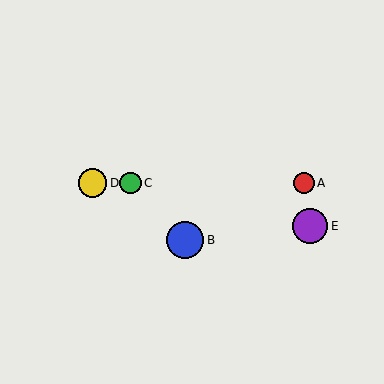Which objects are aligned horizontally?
Objects A, C, D are aligned horizontally.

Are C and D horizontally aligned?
Yes, both are at y≈183.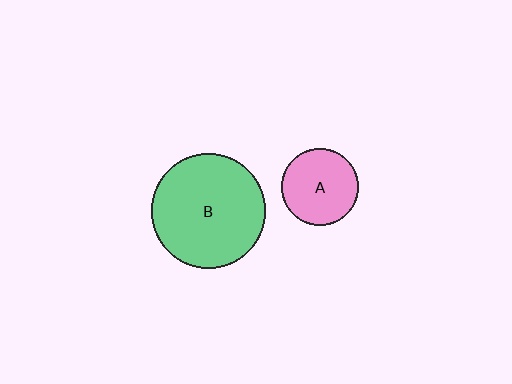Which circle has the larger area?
Circle B (green).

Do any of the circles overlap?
No, none of the circles overlap.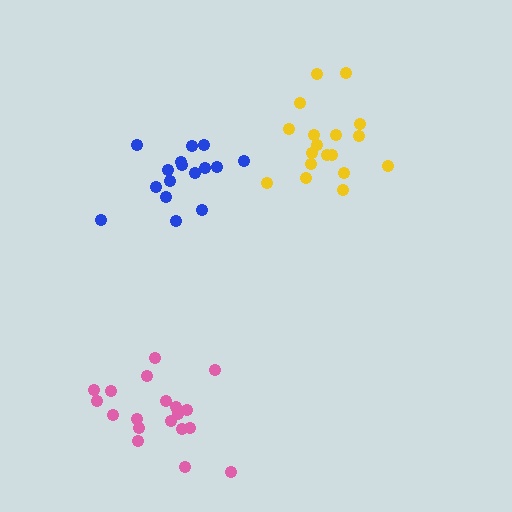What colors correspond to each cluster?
The clusters are colored: yellow, pink, blue.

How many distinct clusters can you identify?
There are 3 distinct clusters.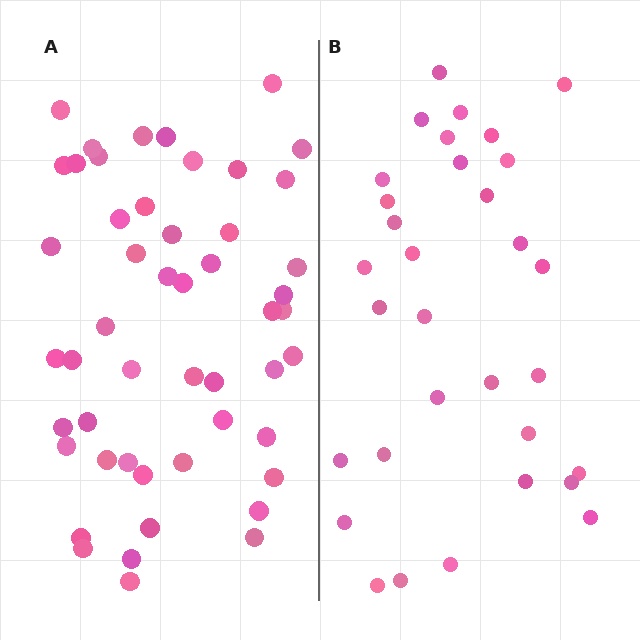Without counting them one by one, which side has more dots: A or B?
Region A (the left region) has more dots.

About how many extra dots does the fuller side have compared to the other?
Region A has approximately 20 more dots than region B.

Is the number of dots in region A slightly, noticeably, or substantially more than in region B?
Region A has substantially more. The ratio is roughly 1.6 to 1.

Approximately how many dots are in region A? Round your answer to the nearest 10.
About 50 dots.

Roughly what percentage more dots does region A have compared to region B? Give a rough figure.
About 55% more.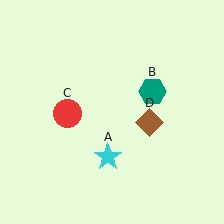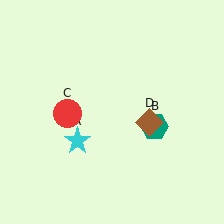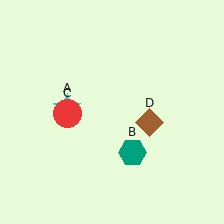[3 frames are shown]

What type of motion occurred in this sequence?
The cyan star (object A), teal hexagon (object B) rotated clockwise around the center of the scene.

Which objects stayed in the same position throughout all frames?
Red circle (object C) and brown diamond (object D) remained stationary.